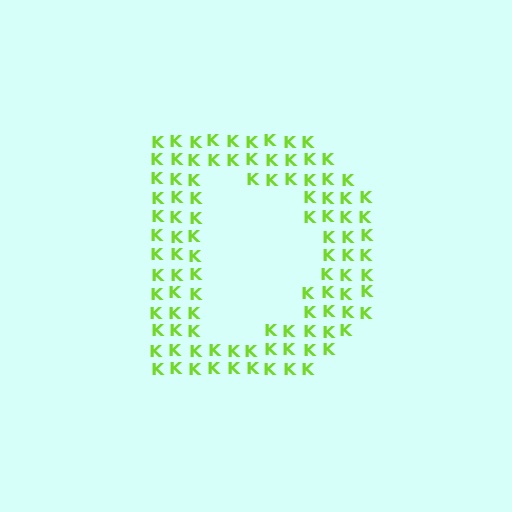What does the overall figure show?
The overall figure shows the letter D.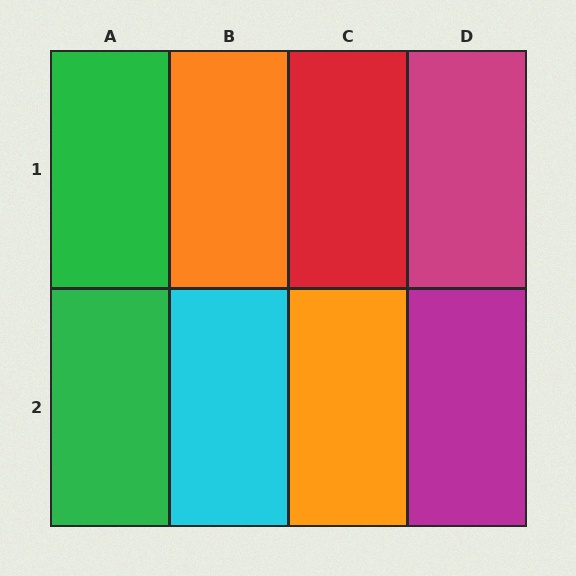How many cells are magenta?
2 cells are magenta.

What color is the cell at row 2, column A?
Green.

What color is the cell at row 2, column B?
Cyan.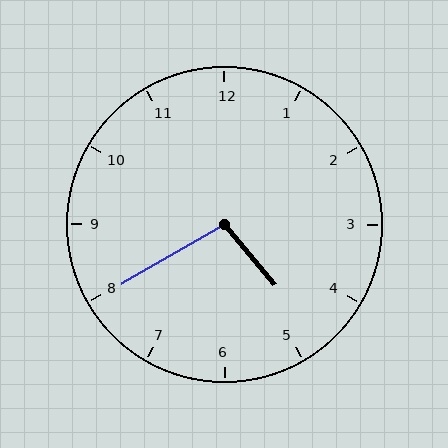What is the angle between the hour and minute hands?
Approximately 100 degrees.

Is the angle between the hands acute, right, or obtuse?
It is obtuse.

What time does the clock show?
4:40.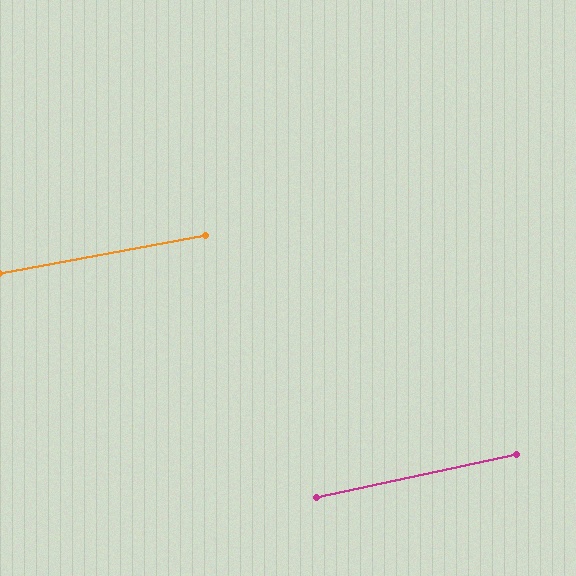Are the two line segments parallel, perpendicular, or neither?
Parallel — their directions differ by only 1.7°.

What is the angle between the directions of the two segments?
Approximately 2 degrees.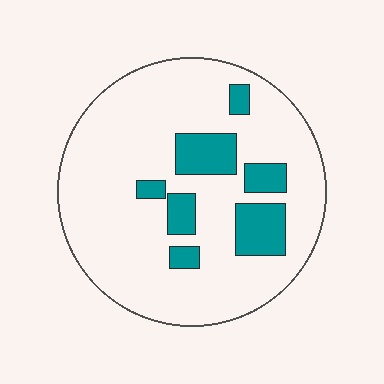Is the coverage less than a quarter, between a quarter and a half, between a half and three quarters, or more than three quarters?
Less than a quarter.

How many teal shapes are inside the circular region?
7.